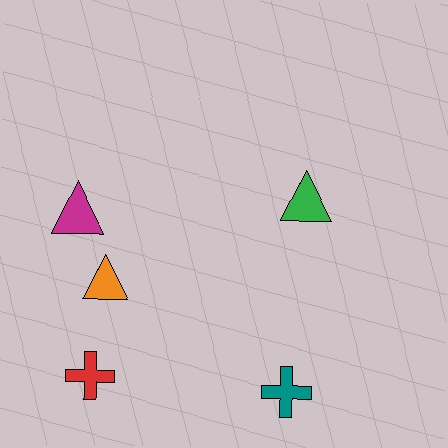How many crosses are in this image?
There are 2 crosses.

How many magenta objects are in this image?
There is 1 magenta object.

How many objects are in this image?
There are 5 objects.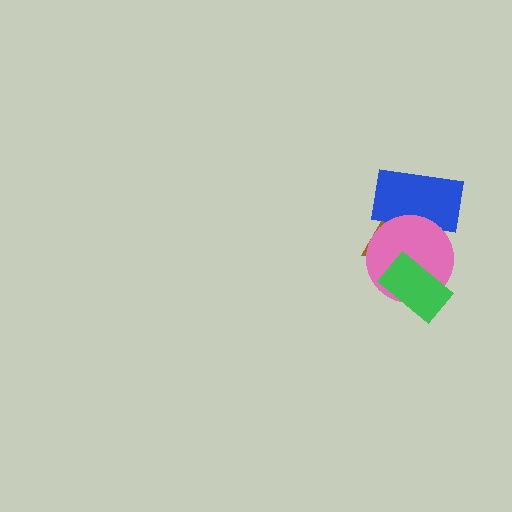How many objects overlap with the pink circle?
3 objects overlap with the pink circle.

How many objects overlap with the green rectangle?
2 objects overlap with the green rectangle.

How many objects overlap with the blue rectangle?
2 objects overlap with the blue rectangle.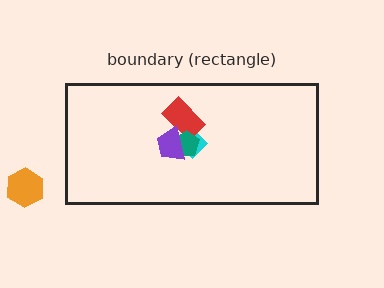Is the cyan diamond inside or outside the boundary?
Inside.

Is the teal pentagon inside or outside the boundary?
Inside.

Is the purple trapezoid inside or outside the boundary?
Inside.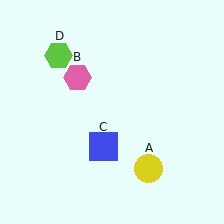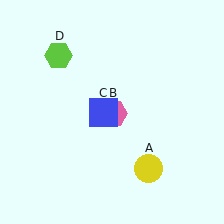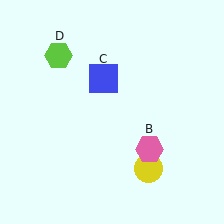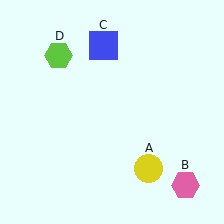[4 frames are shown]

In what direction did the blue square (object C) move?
The blue square (object C) moved up.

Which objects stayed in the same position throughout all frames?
Yellow circle (object A) and lime hexagon (object D) remained stationary.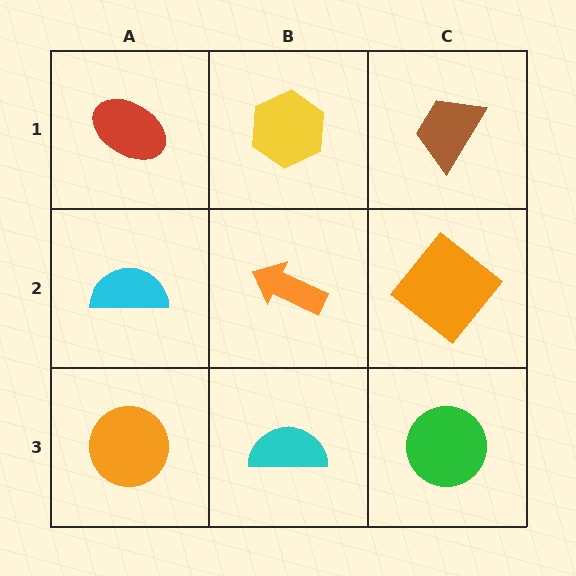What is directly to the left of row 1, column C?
A yellow hexagon.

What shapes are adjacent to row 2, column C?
A brown trapezoid (row 1, column C), a green circle (row 3, column C), an orange arrow (row 2, column B).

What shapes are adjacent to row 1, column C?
An orange diamond (row 2, column C), a yellow hexagon (row 1, column B).